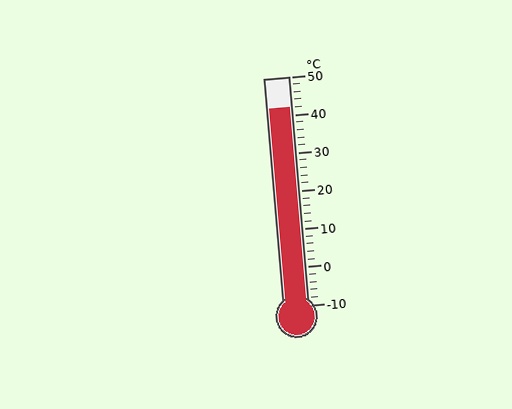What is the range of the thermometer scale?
The thermometer scale ranges from -10°C to 50°C.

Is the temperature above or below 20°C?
The temperature is above 20°C.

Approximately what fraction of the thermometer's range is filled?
The thermometer is filled to approximately 85% of its range.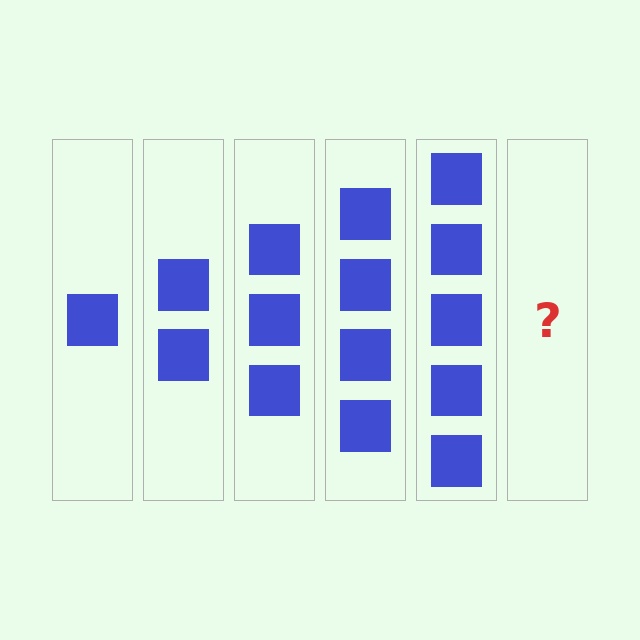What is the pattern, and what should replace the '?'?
The pattern is that each step adds one more square. The '?' should be 6 squares.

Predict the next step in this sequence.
The next step is 6 squares.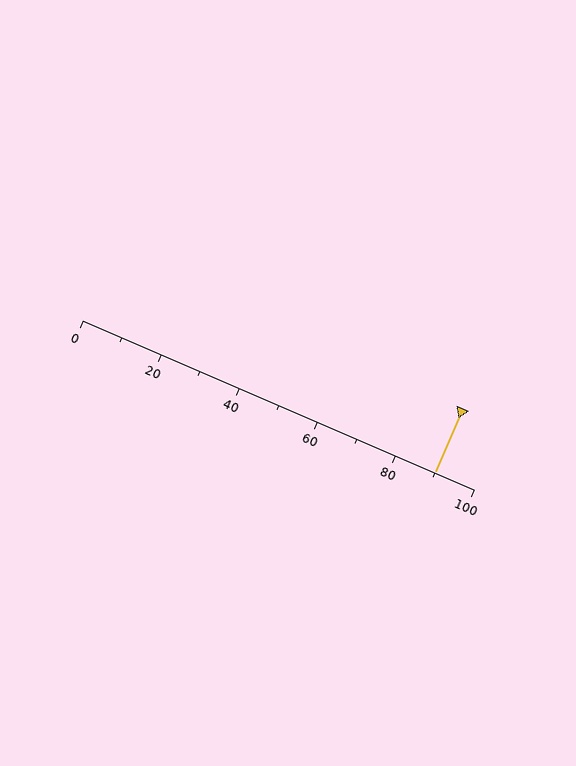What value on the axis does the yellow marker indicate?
The marker indicates approximately 90.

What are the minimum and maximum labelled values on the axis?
The axis runs from 0 to 100.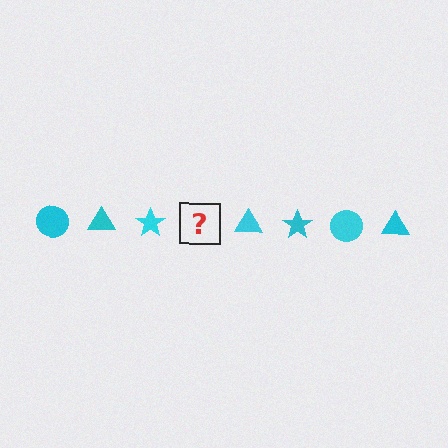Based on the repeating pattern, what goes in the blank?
The blank should be a cyan circle.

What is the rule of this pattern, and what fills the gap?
The rule is that the pattern cycles through circle, triangle, star shapes in cyan. The gap should be filled with a cyan circle.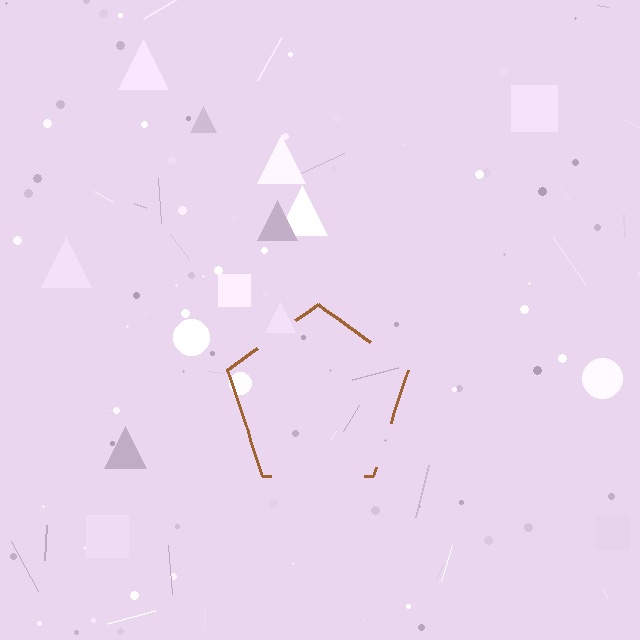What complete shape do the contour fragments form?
The contour fragments form a pentagon.